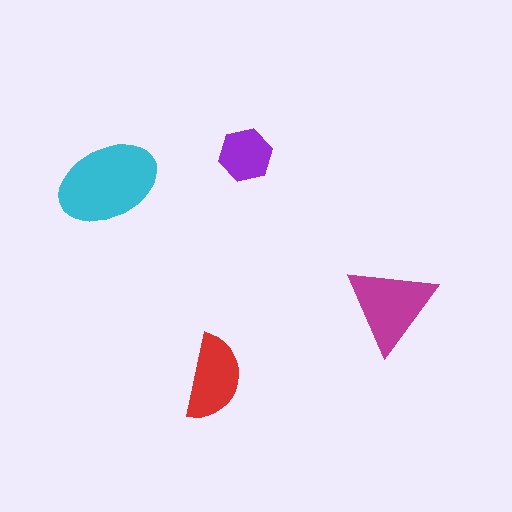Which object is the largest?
The cyan ellipse.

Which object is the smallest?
The purple hexagon.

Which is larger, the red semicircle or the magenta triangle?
The magenta triangle.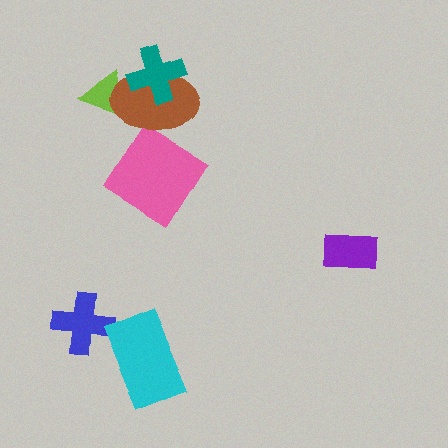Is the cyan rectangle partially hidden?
No, no other shape covers it.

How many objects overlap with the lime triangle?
1 object overlaps with the lime triangle.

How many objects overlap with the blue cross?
0 objects overlap with the blue cross.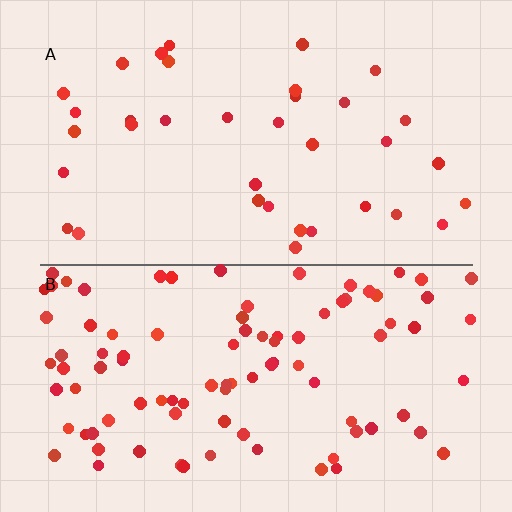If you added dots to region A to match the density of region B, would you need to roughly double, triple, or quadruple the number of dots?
Approximately triple.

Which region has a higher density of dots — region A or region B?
B (the bottom).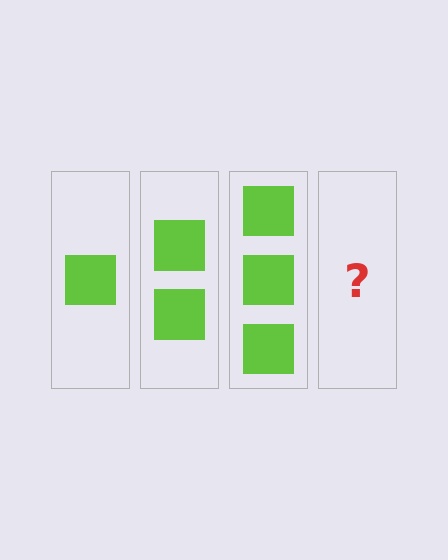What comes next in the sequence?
The next element should be 4 squares.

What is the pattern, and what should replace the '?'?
The pattern is that each step adds one more square. The '?' should be 4 squares.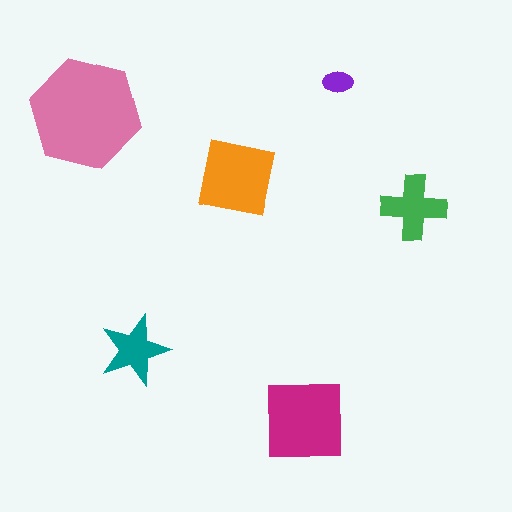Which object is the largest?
The pink hexagon.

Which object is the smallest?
The purple ellipse.